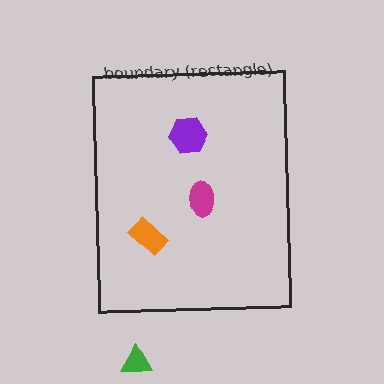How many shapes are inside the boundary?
3 inside, 1 outside.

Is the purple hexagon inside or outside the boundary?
Inside.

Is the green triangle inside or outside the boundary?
Outside.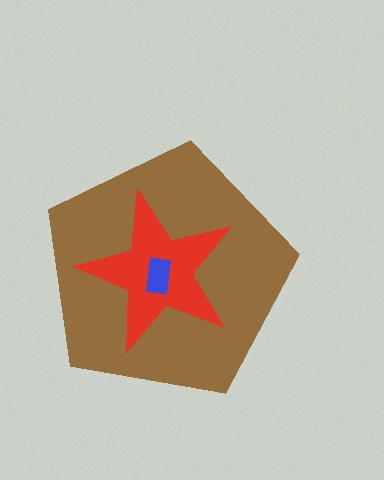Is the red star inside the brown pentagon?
Yes.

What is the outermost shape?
The brown pentagon.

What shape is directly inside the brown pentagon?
The red star.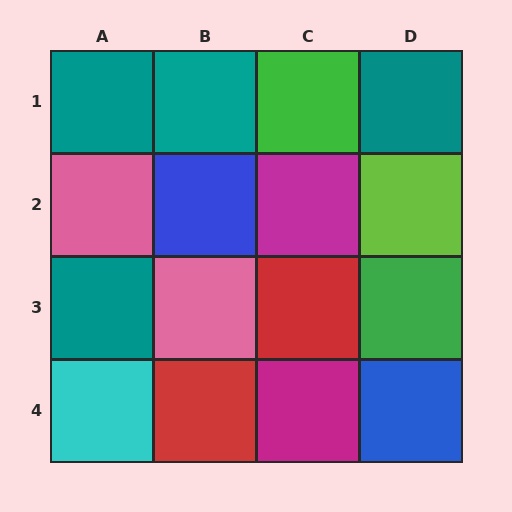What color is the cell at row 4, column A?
Cyan.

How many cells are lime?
1 cell is lime.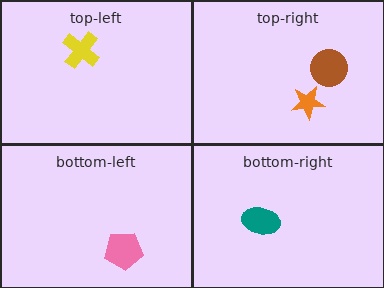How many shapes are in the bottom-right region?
1.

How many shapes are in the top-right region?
2.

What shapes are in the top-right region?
The brown circle, the orange star.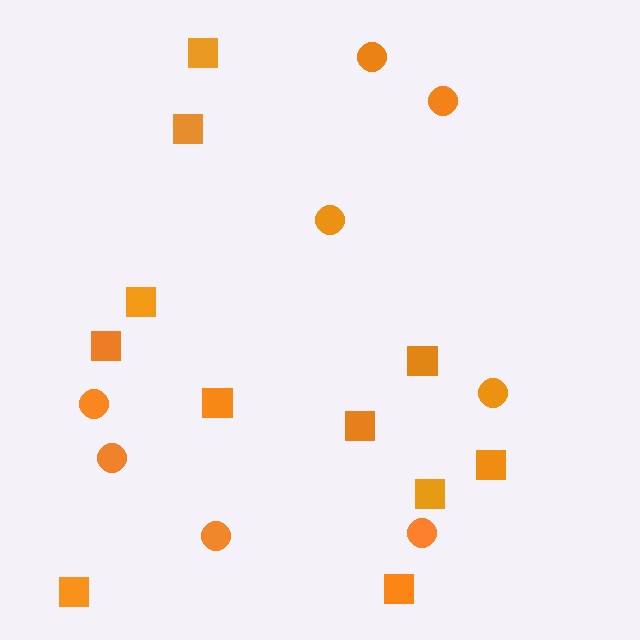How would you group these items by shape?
There are 2 groups: one group of circles (8) and one group of squares (11).